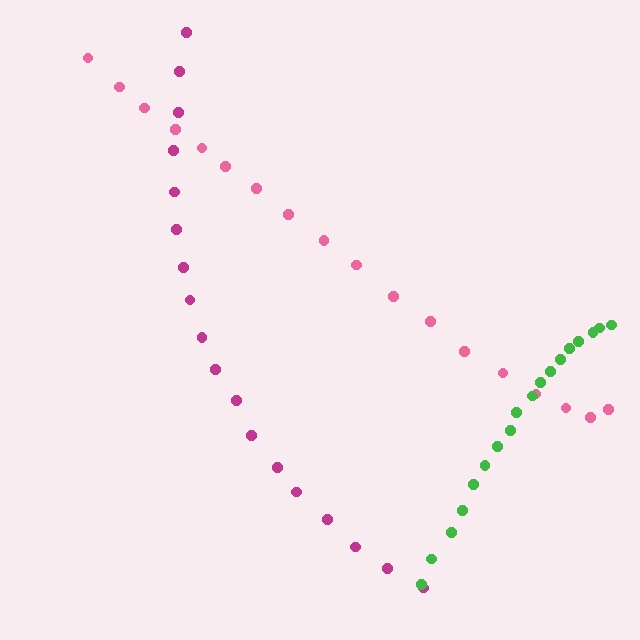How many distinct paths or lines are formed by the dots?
There are 3 distinct paths.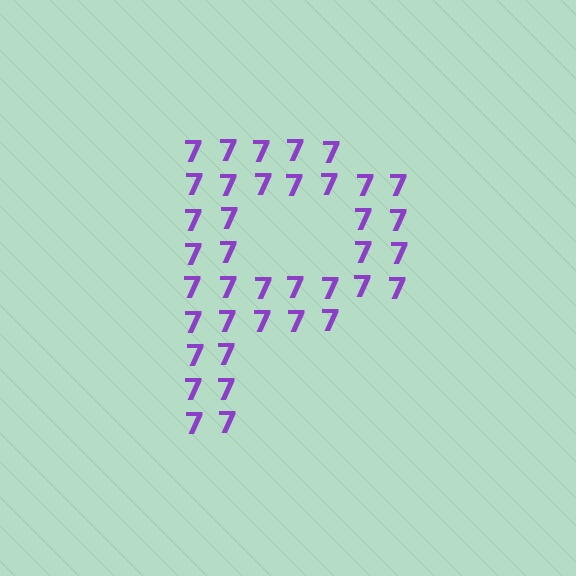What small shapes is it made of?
It is made of small digit 7's.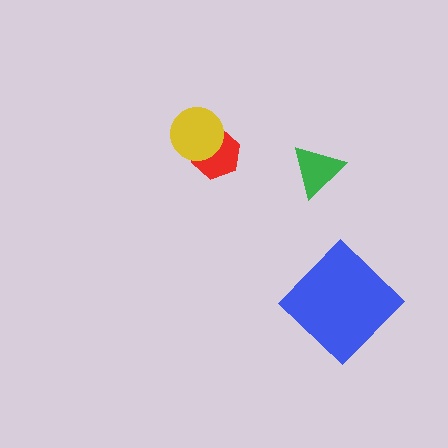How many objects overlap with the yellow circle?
1 object overlaps with the yellow circle.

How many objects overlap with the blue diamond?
0 objects overlap with the blue diamond.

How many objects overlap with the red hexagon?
1 object overlaps with the red hexagon.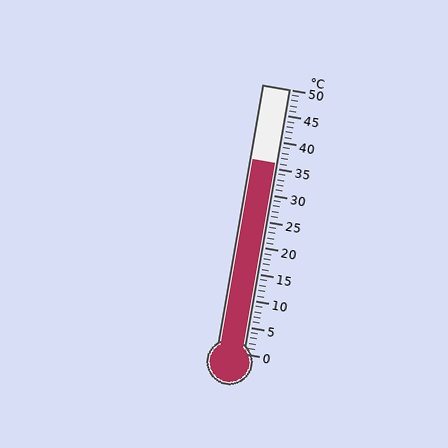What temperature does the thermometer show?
The thermometer shows approximately 36°C.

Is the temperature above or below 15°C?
The temperature is above 15°C.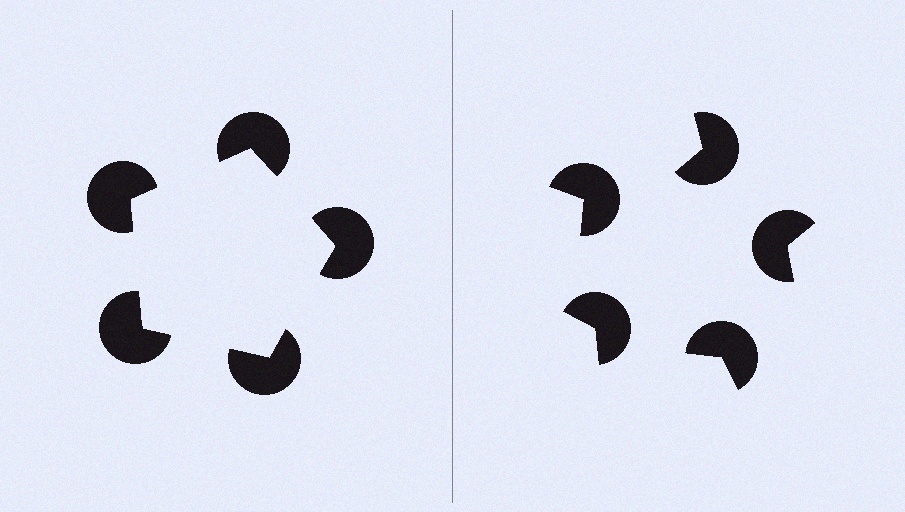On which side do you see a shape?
An illusory pentagon appears on the left side. On the right side the wedge cuts are rotated, so no coherent shape forms.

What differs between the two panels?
The pac-man discs are positioned identically on both sides; only the wedge orientations differ. On the left they align to a pentagon; on the right they are misaligned.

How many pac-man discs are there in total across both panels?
10 — 5 on each side.